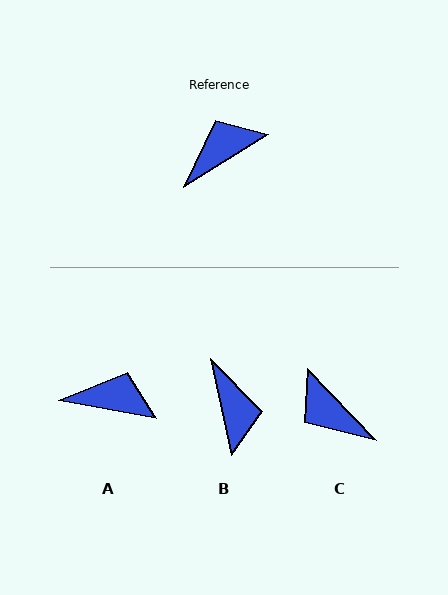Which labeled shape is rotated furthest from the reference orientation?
B, about 109 degrees away.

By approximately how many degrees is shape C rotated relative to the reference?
Approximately 102 degrees counter-clockwise.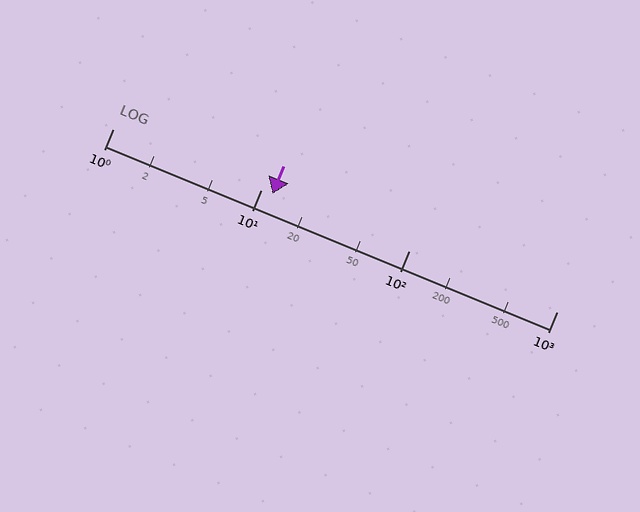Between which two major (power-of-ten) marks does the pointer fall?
The pointer is between 10 and 100.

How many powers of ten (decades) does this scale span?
The scale spans 3 decades, from 1 to 1000.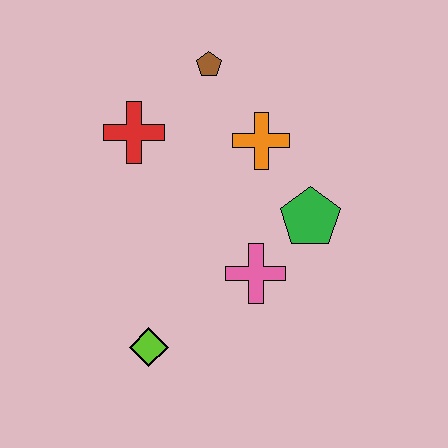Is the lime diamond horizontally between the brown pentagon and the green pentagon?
No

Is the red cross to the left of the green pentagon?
Yes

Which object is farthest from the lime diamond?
The brown pentagon is farthest from the lime diamond.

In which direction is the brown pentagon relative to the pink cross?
The brown pentagon is above the pink cross.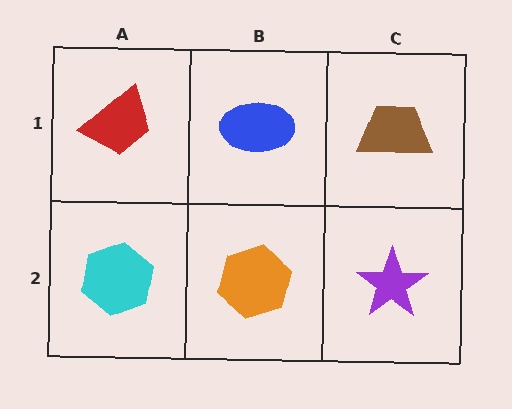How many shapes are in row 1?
3 shapes.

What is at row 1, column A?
A red trapezoid.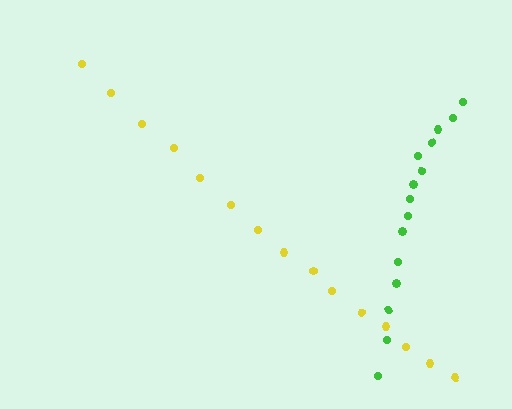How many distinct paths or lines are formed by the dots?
There are 2 distinct paths.